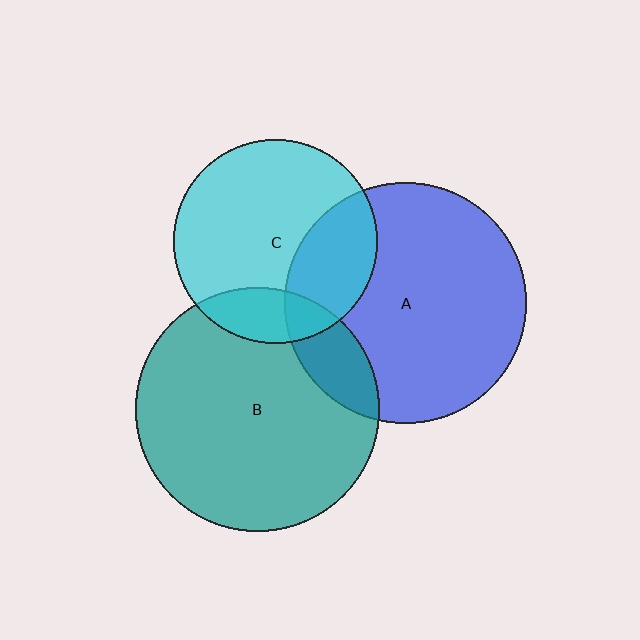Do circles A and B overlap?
Yes.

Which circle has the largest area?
Circle B (teal).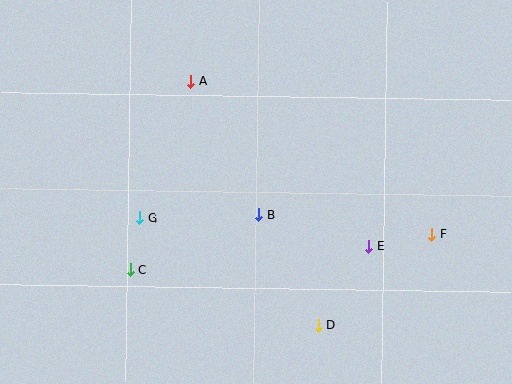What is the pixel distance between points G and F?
The distance between G and F is 294 pixels.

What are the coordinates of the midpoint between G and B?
The midpoint between G and B is at (199, 217).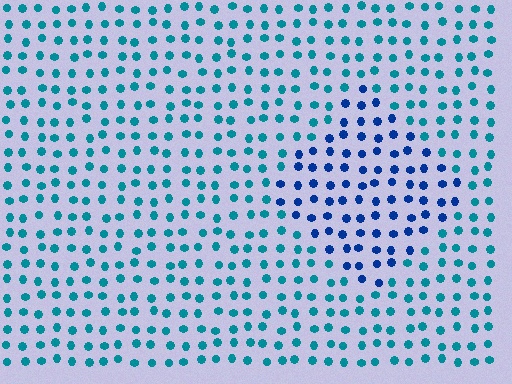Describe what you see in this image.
The image is filled with small teal elements in a uniform arrangement. A diamond-shaped region is visible where the elements are tinted to a slightly different hue, forming a subtle color boundary.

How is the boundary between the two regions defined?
The boundary is defined purely by a slight shift in hue (about 35 degrees). Spacing, size, and orientation are identical on both sides.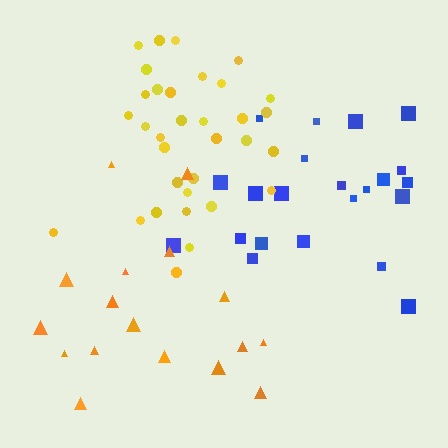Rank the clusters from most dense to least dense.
yellow, blue, orange.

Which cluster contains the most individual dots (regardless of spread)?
Yellow (33).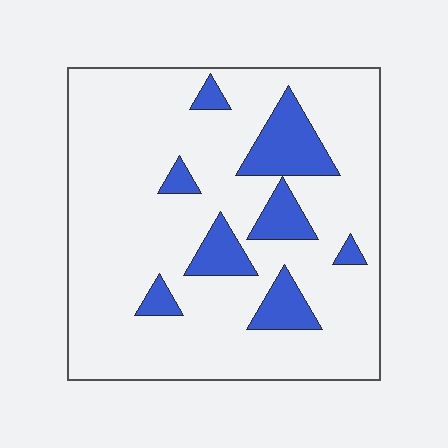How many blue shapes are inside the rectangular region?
8.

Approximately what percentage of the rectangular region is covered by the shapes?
Approximately 15%.